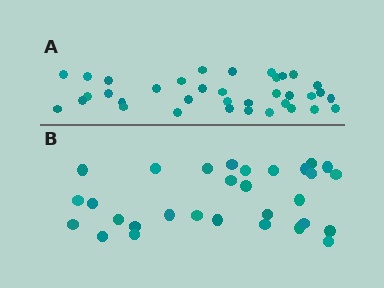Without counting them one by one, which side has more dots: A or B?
Region A (the top region) has more dots.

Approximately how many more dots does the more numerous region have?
Region A has about 6 more dots than region B.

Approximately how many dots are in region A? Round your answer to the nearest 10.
About 40 dots. (The exact count is 36, which rounds to 40.)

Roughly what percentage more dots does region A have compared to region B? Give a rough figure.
About 20% more.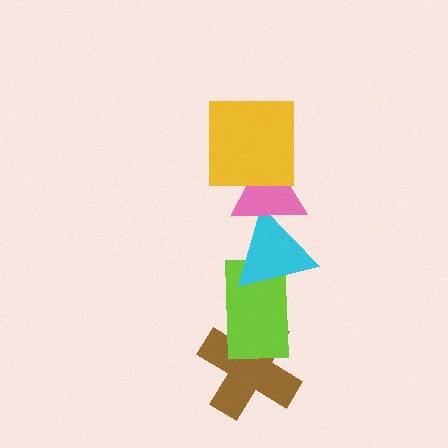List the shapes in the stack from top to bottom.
From top to bottom: the yellow square, the pink triangle, the cyan triangle, the lime rectangle, the brown cross.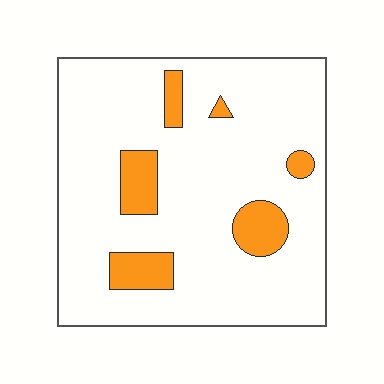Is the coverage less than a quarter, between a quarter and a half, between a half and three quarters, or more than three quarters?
Less than a quarter.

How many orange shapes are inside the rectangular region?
6.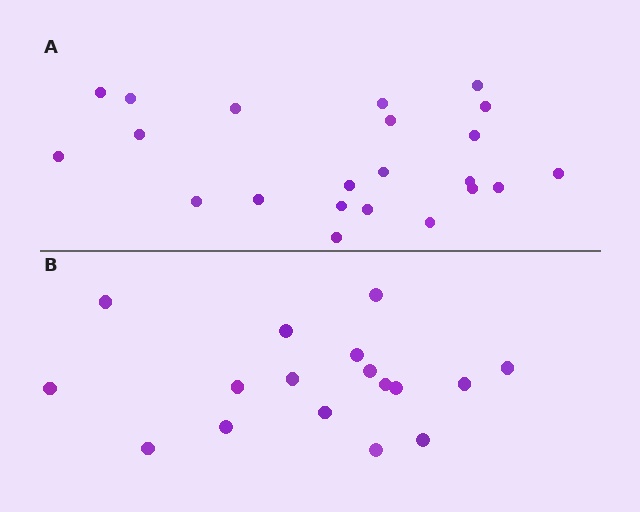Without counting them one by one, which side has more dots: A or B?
Region A (the top region) has more dots.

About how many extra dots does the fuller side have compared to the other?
Region A has about 5 more dots than region B.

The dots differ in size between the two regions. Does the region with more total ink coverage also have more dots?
No. Region B has more total ink coverage because its dots are larger, but region A actually contains more individual dots. Total area can be misleading — the number of items is what matters here.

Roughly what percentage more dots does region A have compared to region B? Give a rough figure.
About 30% more.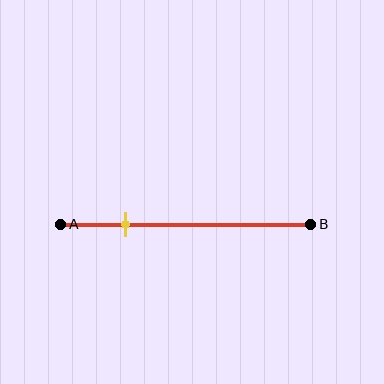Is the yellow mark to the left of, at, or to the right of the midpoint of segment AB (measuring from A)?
The yellow mark is to the left of the midpoint of segment AB.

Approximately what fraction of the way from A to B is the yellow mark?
The yellow mark is approximately 25% of the way from A to B.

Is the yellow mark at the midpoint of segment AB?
No, the mark is at about 25% from A, not at the 50% midpoint.